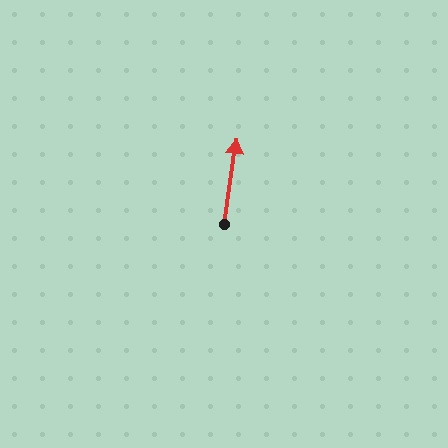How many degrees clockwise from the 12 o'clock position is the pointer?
Approximately 9 degrees.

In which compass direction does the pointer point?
North.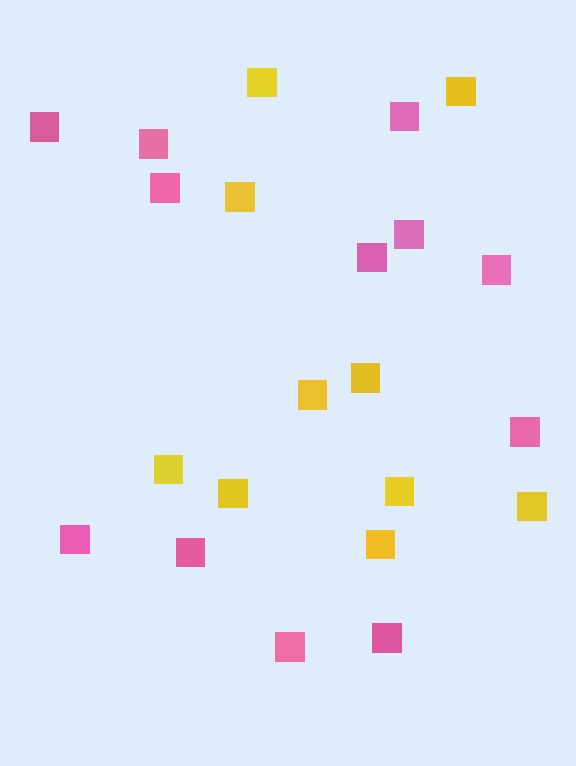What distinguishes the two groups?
There are 2 groups: one group of pink squares (12) and one group of yellow squares (10).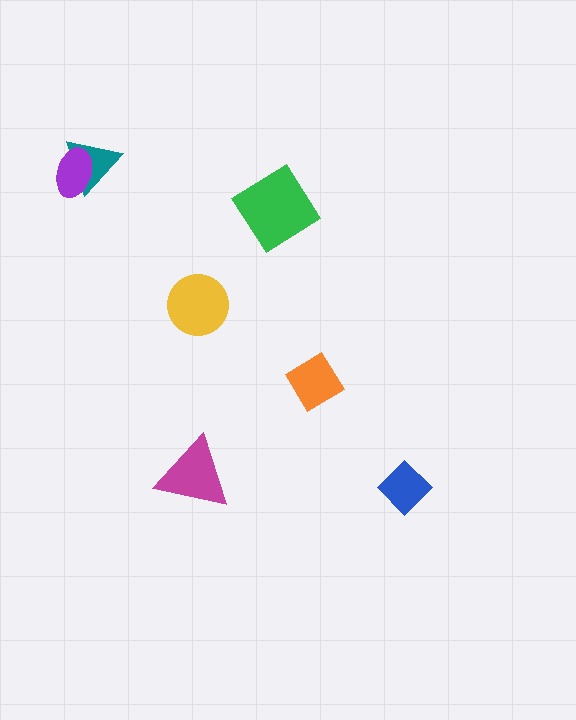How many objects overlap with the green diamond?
0 objects overlap with the green diamond.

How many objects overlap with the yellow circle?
0 objects overlap with the yellow circle.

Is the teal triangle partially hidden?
Yes, it is partially covered by another shape.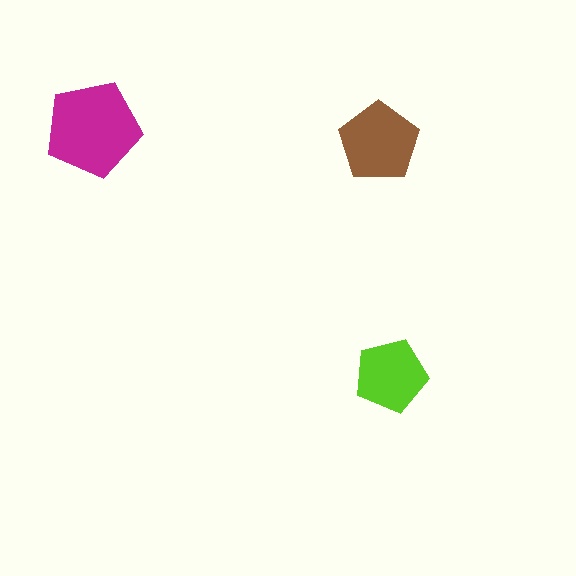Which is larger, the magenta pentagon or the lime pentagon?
The magenta one.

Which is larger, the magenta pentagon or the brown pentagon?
The magenta one.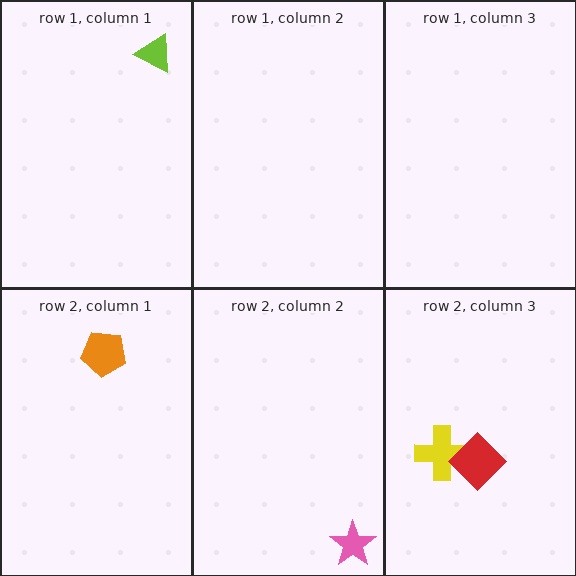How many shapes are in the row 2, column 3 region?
2.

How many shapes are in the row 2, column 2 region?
1.